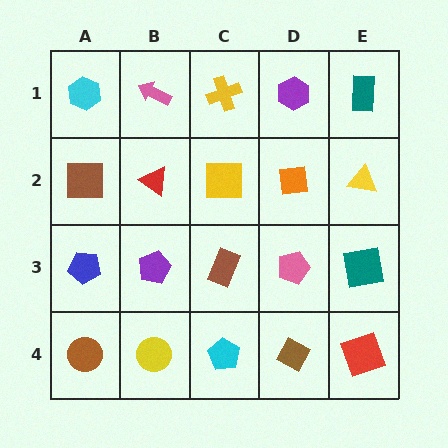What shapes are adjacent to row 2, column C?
A yellow cross (row 1, column C), a brown rectangle (row 3, column C), a red triangle (row 2, column B), an orange square (row 2, column D).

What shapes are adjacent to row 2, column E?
A teal rectangle (row 1, column E), a teal square (row 3, column E), an orange square (row 2, column D).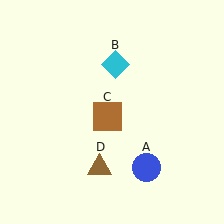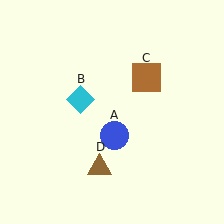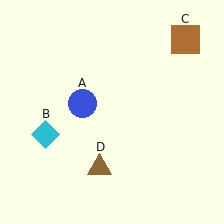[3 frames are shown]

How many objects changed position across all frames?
3 objects changed position: blue circle (object A), cyan diamond (object B), brown square (object C).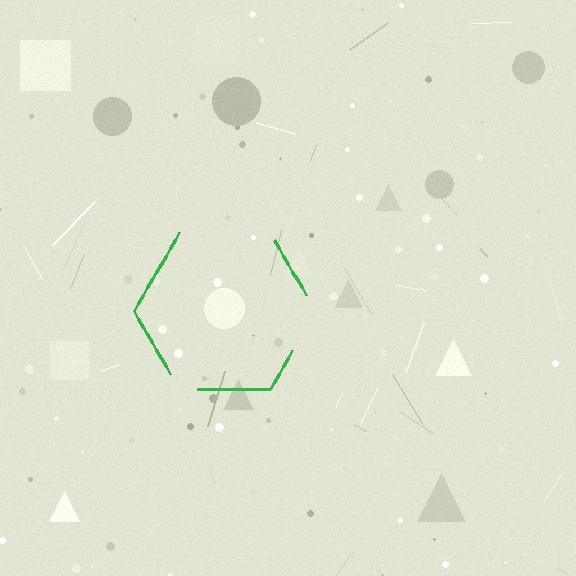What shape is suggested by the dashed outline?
The dashed outline suggests a hexagon.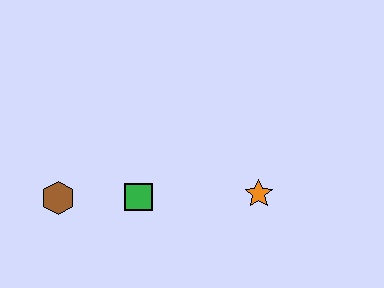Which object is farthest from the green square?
The orange star is farthest from the green square.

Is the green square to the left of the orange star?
Yes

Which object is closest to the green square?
The brown hexagon is closest to the green square.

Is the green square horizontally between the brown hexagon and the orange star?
Yes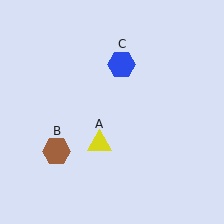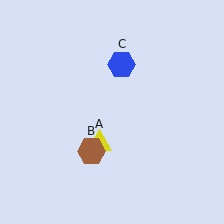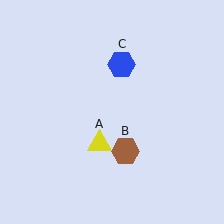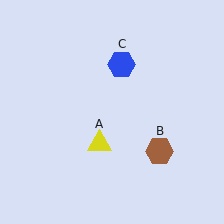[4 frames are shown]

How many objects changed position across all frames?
1 object changed position: brown hexagon (object B).